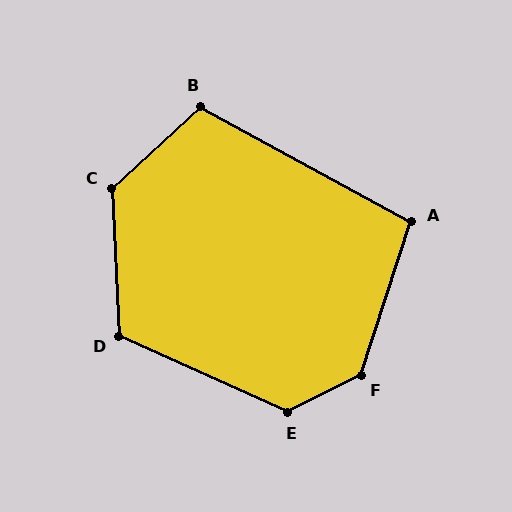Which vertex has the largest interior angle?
F, at approximately 134 degrees.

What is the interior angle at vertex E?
Approximately 129 degrees (obtuse).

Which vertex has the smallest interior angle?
A, at approximately 101 degrees.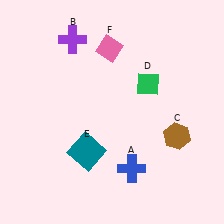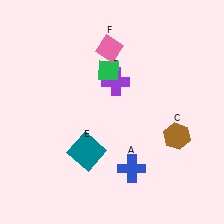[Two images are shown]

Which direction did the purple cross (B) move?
The purple cross (B) moved right.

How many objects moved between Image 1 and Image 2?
2 objects moved between the two images.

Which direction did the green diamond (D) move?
The green diamond (D) moved left.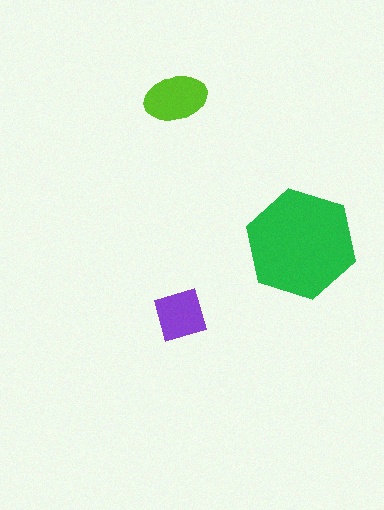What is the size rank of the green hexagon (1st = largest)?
1st.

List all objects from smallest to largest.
The purple diamond, the lime ellipse, the green hexagon.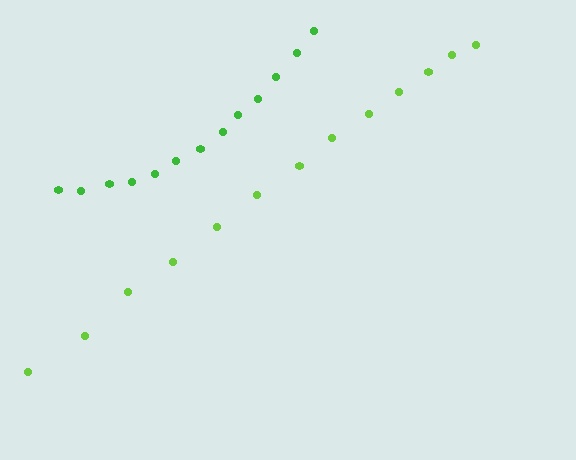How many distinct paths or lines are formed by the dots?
There are 2 distinct paths.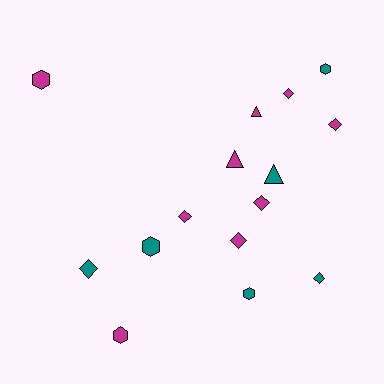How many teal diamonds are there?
There are 2 teal diamonds.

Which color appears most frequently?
Magenta, with 9 objects.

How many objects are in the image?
There are 15 objects.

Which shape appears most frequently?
Diamond, with 7 objects.